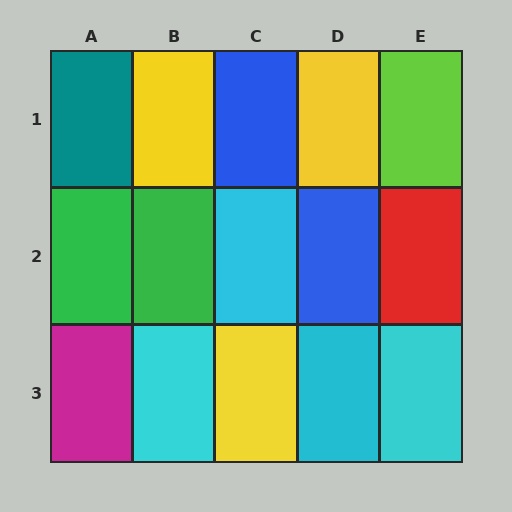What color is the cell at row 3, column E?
Cyan.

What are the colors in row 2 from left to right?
Green, green, cyan, blue, red.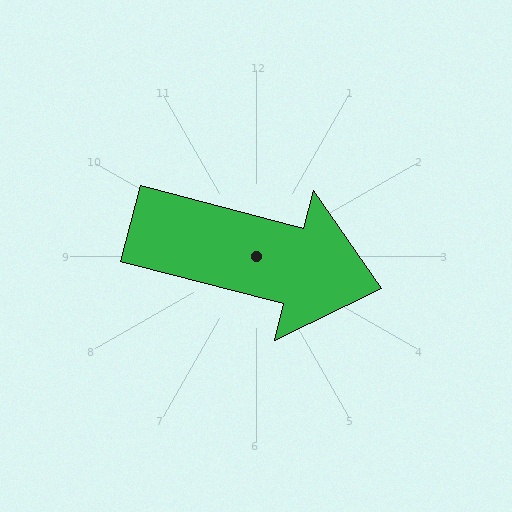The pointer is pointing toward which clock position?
Roughly 3 o'clock.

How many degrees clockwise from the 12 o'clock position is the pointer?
Approximately 105 degrees.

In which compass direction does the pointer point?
East.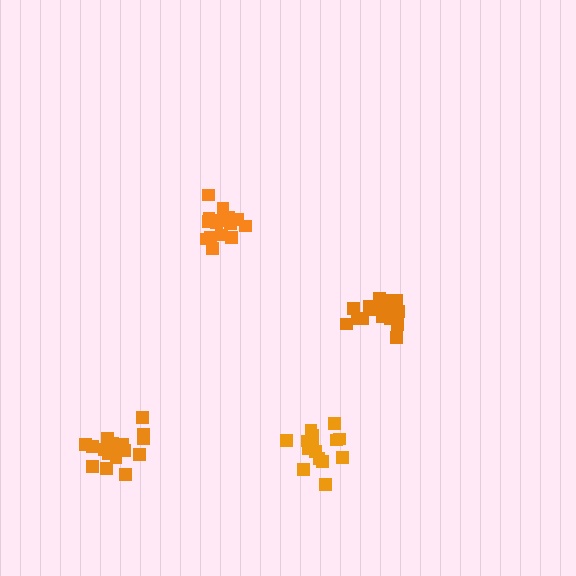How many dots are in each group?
Group 1: 18 dots, Group 2: 16 dots, Group 3: 15 dots, Group 4: 18 dots (67 total).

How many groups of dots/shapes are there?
There are 4 groups.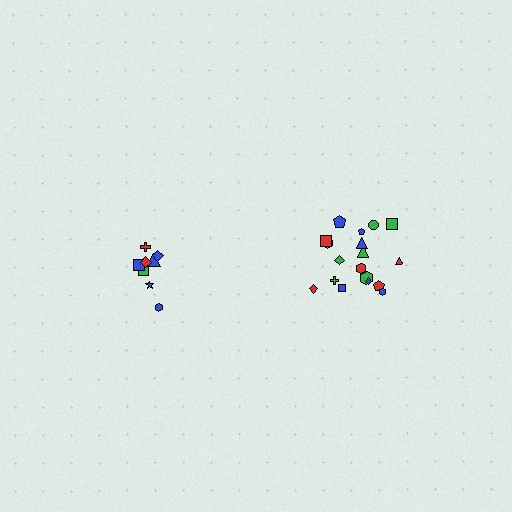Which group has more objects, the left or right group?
The right group.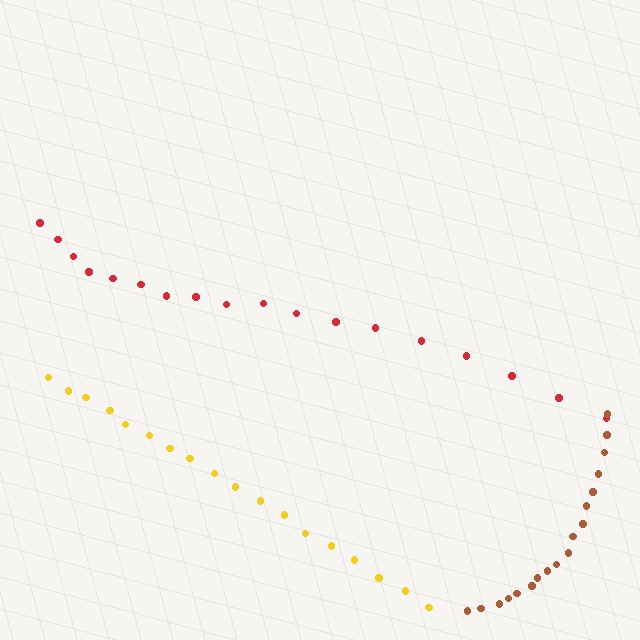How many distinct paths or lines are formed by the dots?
There are 3 distinct paths.